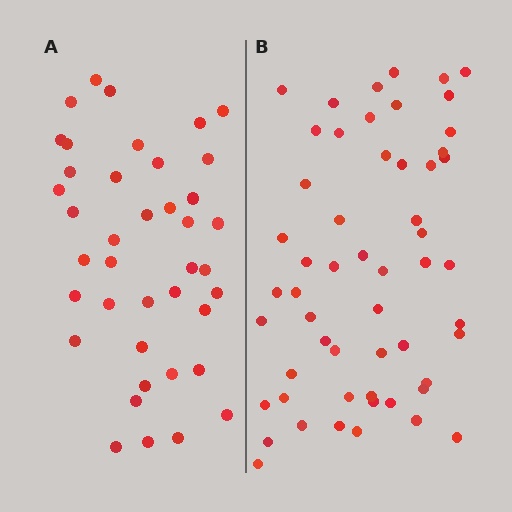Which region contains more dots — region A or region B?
Region B (the right region) has more dots.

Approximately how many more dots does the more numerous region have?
Region B has approximately 15 more dots than region A.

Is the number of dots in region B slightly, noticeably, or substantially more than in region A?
Region B has noticeably more, but not dramatically so. The ratio is roughly 1.4 to 1.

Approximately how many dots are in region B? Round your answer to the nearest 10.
About 60 dots. (The exact count is 55, which rounds to 60.)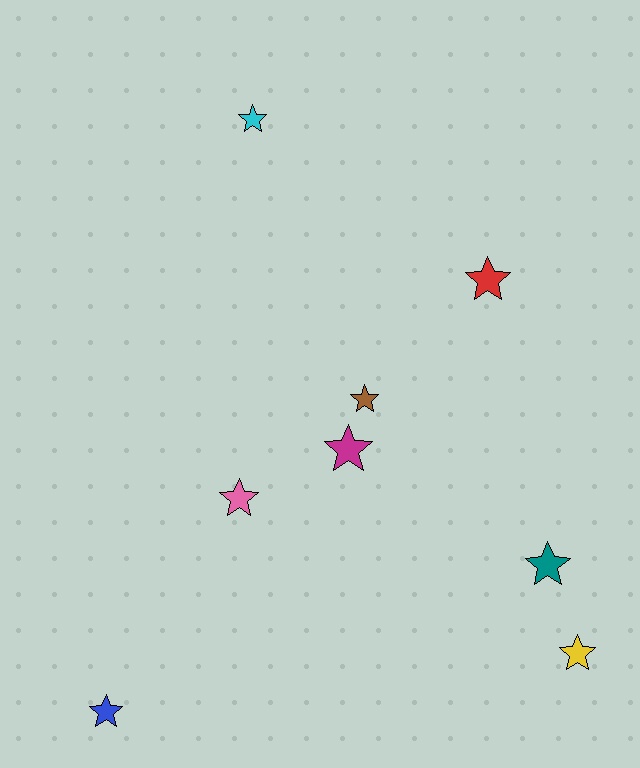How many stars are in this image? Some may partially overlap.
There are 8 stars.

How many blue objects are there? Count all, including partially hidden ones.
There is 1 blue object.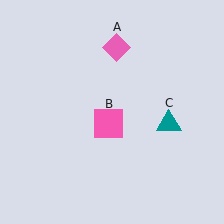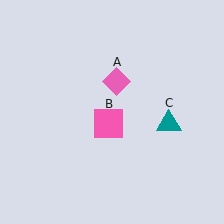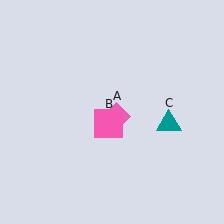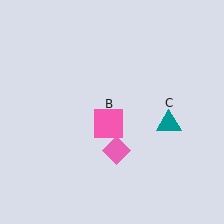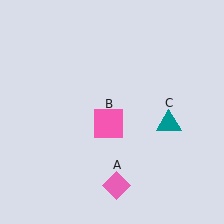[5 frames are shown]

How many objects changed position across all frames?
1 object changed position: pink diamond (object A).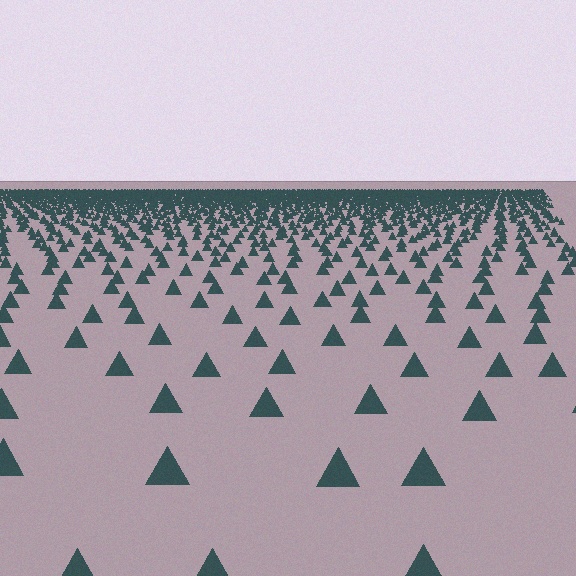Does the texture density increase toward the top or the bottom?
Density increases toward the top.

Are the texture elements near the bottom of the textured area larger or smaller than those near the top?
Larger. Near the bottom, elements are closer to the viewer and appear at a bigger on-screen size.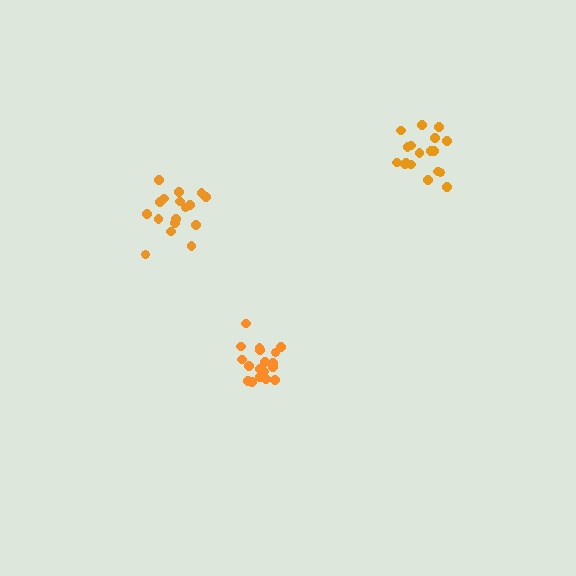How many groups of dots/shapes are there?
There are 3 groups.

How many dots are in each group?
Group 1: 18 dots, Group 2: 19 dots, Group 3: 17 dots (54 total).